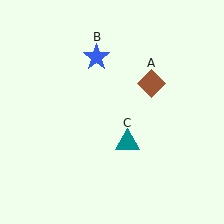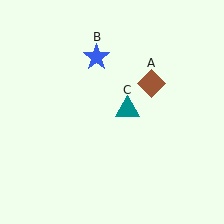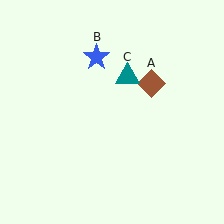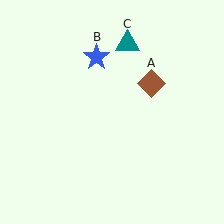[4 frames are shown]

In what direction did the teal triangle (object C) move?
The teal triangle (object C) moved up.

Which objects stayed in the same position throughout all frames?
Brown diamond (object A) and blue star (object B) remained stationary.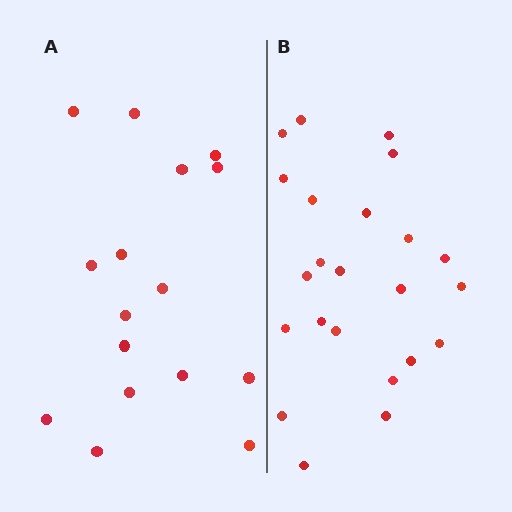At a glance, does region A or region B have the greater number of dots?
Region B (the right region) has more dots.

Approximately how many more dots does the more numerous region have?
Region B has roughly 8 or so more dots than region A.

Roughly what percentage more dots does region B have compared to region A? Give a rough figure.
About 45% more.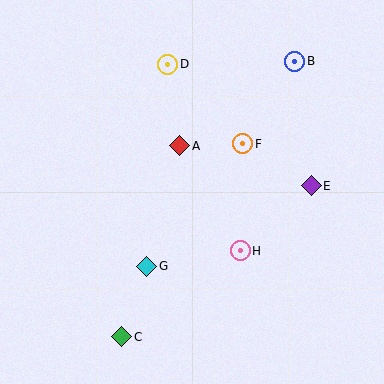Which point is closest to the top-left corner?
Point D is closest to the top-left corner.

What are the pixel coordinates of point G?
Point G is at (147, 266).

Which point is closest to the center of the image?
Point A at (180, 146) is closest to the center.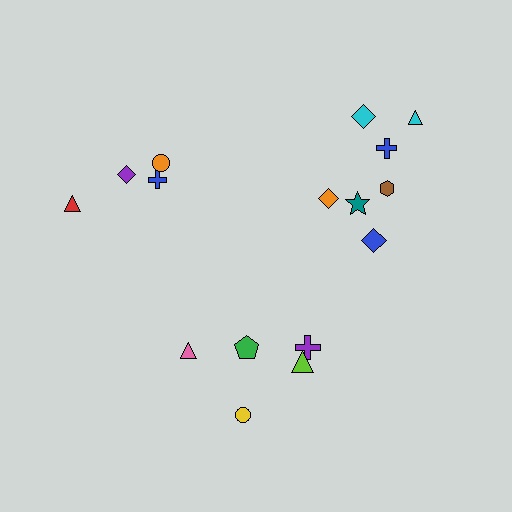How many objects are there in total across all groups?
There are 16 objects.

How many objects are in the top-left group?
There are 4 objects.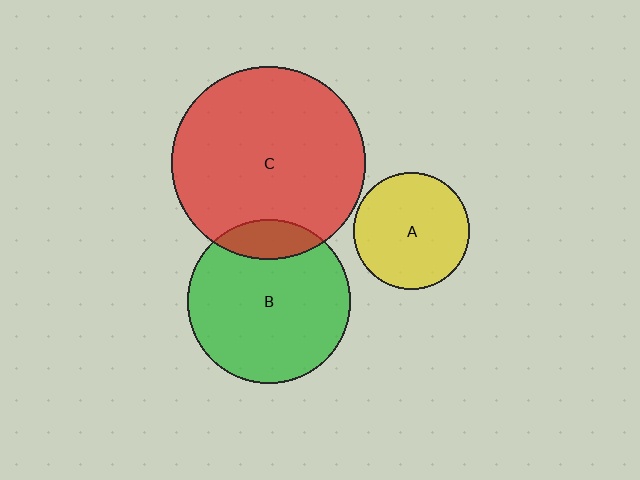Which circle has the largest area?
Circle C (red).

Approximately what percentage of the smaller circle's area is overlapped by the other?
Approximately 15%.